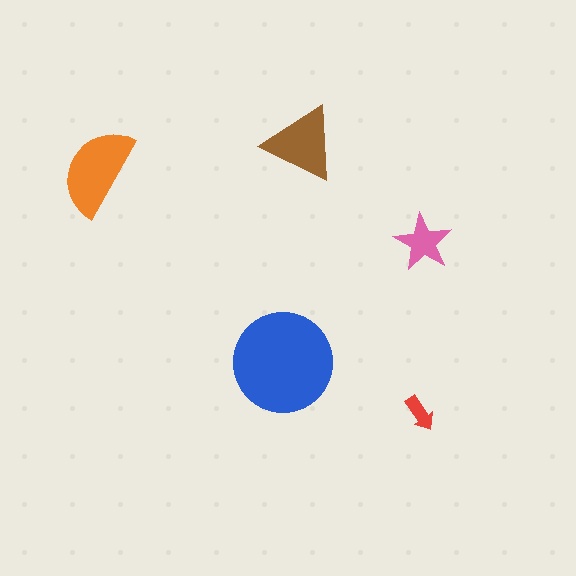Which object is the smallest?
The red arrow.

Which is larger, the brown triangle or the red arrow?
The brown triangle.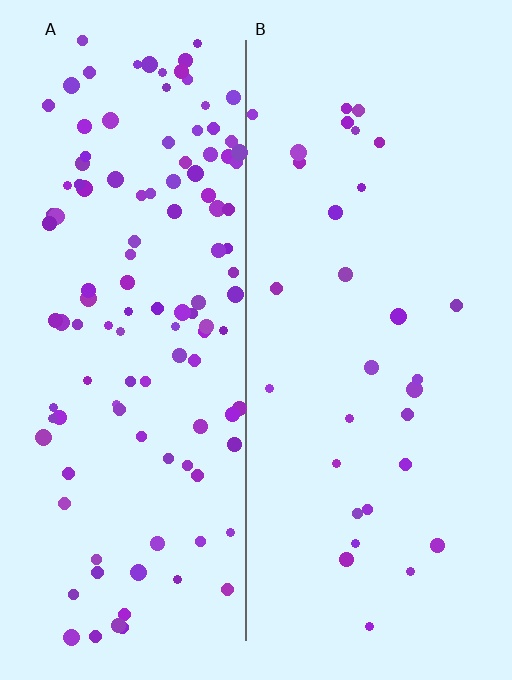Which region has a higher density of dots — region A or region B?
A (the left).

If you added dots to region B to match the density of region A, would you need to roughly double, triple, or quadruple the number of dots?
Approximately quadruple.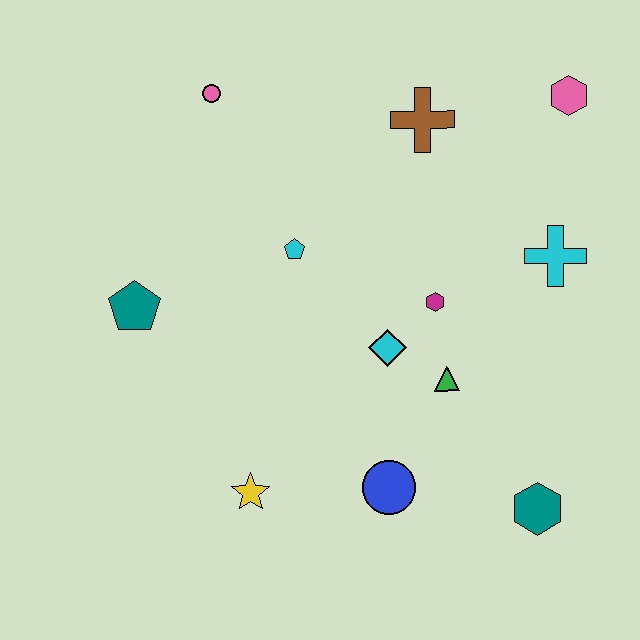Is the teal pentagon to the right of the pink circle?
No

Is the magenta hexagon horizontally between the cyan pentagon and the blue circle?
No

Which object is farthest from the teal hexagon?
The pink circle is farthest from the teal hexagon.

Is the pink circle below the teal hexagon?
No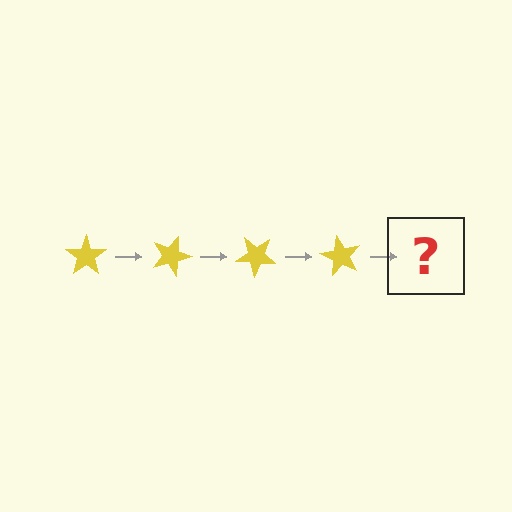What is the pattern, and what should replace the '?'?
The pattern is that the star rotates 20 degrees each step. The '?' should be a yellow star rotated 80 degrees.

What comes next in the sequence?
The next element should be a yellow star rotated 80 degrees.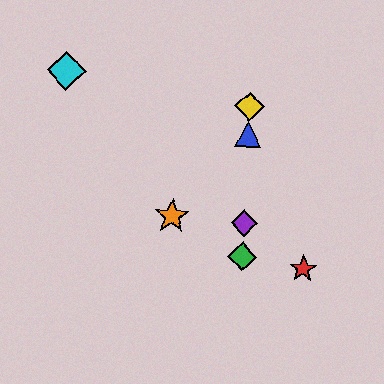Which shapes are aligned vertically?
The blue triangle, the green diamond, the yellow diamond, the purple diamond are aligned vertically.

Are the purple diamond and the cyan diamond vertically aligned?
No, the purple diamond is at x≈244 and the cyan diamond is at x≈67.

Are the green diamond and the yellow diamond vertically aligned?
Yes, both are at x≈242.